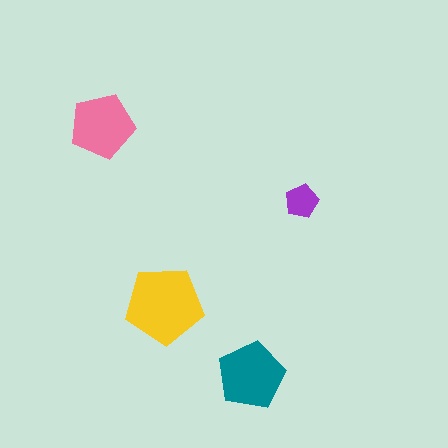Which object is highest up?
The pink pentagon is topmost.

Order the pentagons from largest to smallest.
the yellow one, the teal one, the pink one, the purple one.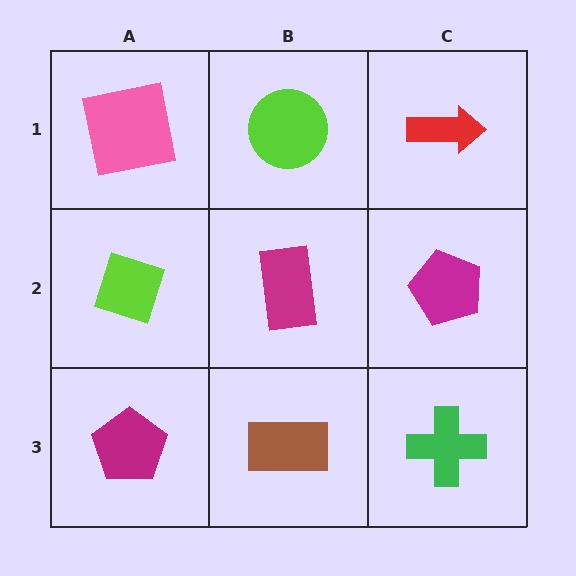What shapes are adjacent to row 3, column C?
A magenta pentagon (row 2, column C), a brown rectangle (row 3, column B).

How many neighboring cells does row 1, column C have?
2.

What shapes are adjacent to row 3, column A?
A lime diamond (row 2, column A), a brown rectangle (row 3, column B).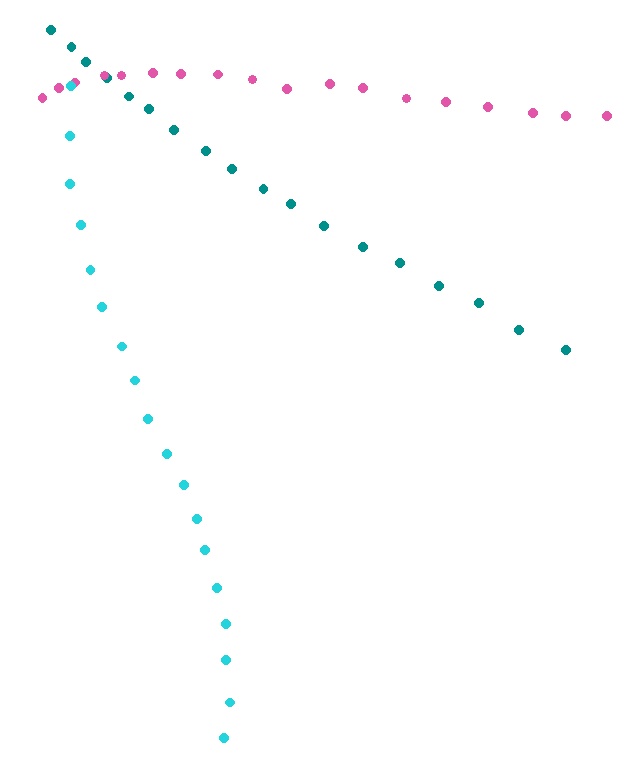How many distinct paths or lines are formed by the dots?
There are 3 distinct paths.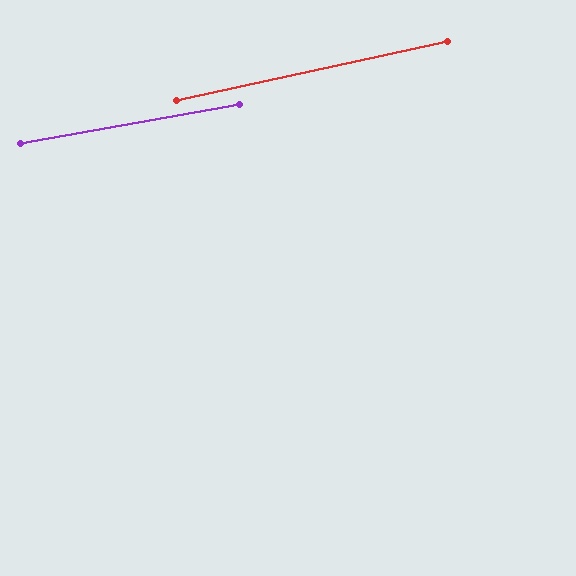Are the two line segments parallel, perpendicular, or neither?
Parallel — their directions differ by only 1.9°.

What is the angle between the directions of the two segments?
Approximately 2 degrees.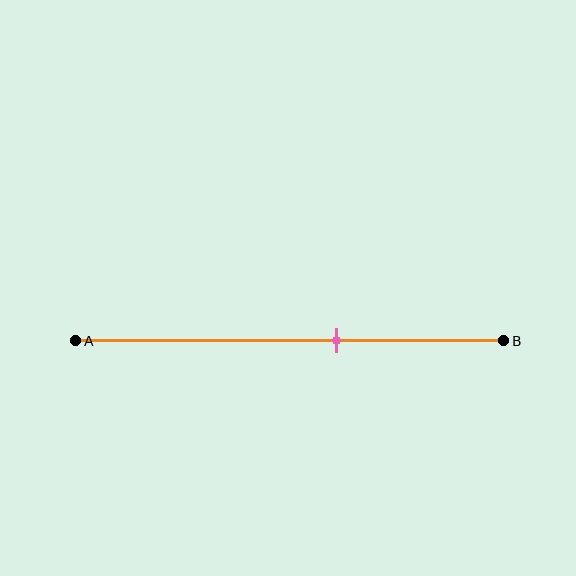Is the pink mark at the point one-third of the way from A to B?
No, the mark is at about 60% from A, not at the 33% one-third point.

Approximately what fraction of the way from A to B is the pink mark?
The pink mark is approximately 60% of the way from A to B.